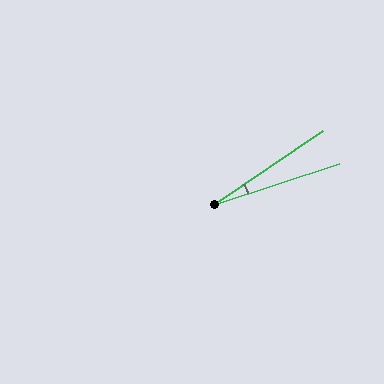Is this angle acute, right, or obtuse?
It is acute.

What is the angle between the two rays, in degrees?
Approximately 16 degrees.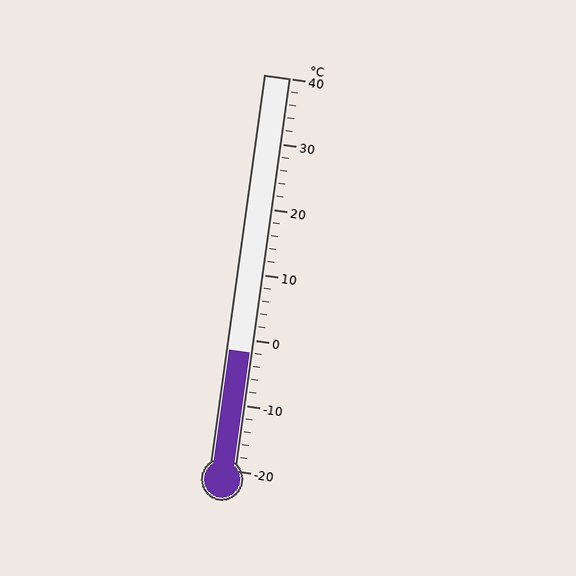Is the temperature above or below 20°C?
The temperature is below 20°C.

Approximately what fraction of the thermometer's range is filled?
The thermometer is filled to approximately 30% of its range.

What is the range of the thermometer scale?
The thermometer scale ranges from -20°C to 40°C.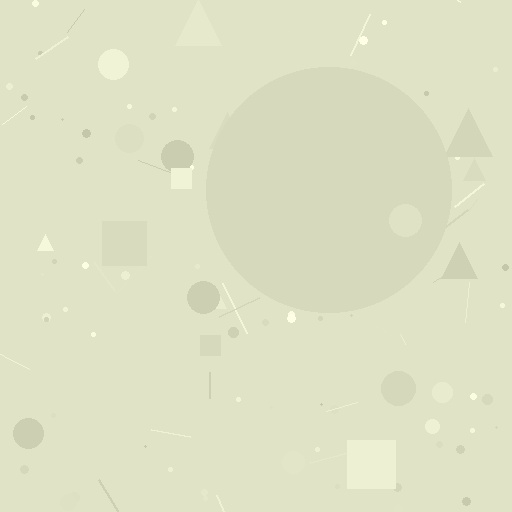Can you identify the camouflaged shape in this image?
The camouflaged shape is a circle.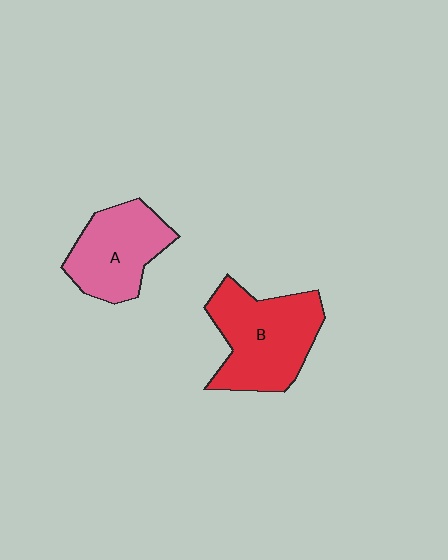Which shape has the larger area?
Shape B (red).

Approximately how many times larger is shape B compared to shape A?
Approximately 1.3 times.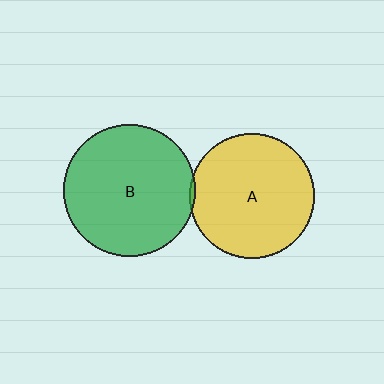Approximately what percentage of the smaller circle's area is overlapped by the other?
Approximately 5%.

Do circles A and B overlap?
Yes.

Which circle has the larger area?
Circle B (green).